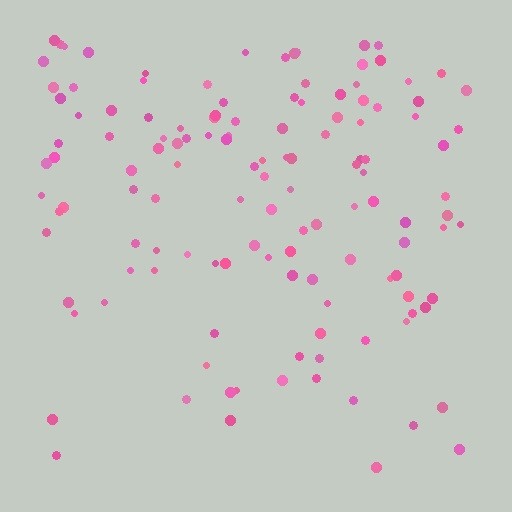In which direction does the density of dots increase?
From bottom to top, with the top side densest.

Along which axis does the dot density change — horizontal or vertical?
Vertical.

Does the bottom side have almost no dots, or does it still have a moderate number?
Still a moderate number, just noticeably fewer than the top.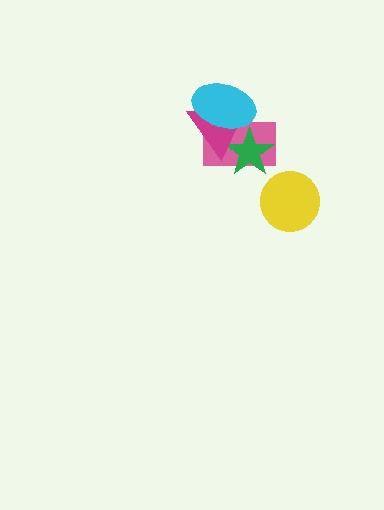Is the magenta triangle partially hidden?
Yes, it is partially covered by another shape.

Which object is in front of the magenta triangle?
The cyan ellipse is in front of the magenta triangle.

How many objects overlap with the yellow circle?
0 objects overlap with the yellow circle.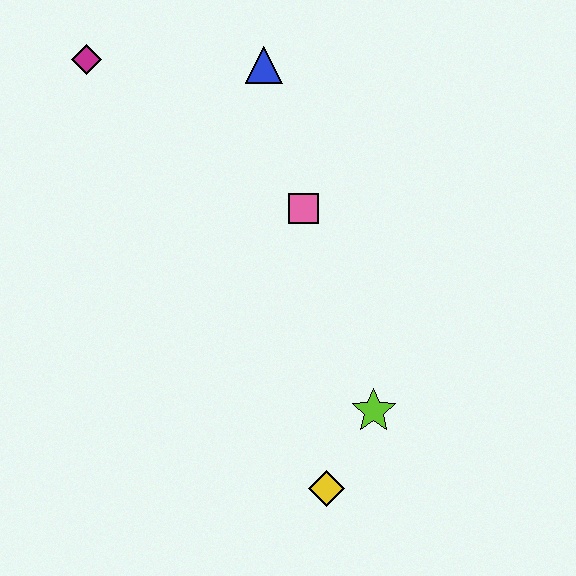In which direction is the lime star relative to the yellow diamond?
The lime star is above the yellow diamond.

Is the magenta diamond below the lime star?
No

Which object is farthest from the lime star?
The magenta diamond is farthest from the lime star.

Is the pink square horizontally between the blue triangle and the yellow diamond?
Yes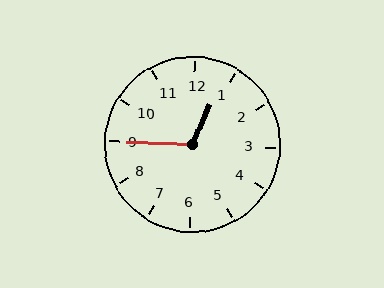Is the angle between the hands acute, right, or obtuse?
It is obtuse.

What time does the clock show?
12:45.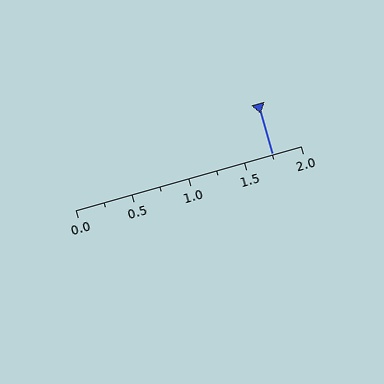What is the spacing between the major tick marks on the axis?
The major ticks are spaced 0.5 apart.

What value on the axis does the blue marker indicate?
The marker indicates approximately 1.75.